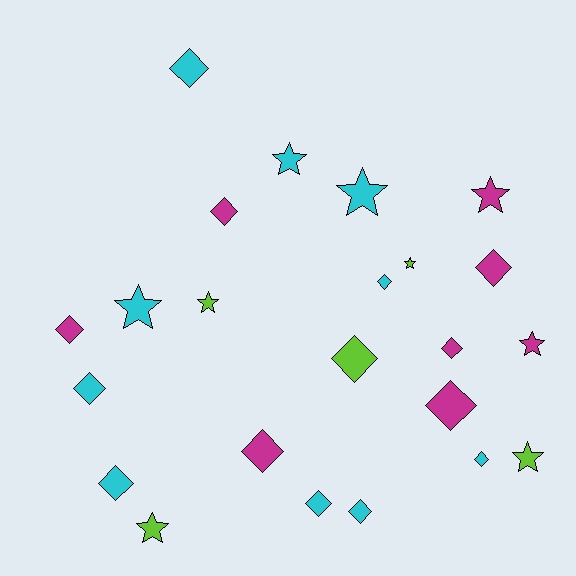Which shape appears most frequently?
Diamond, with 14 objects.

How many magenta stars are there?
There are 2 magenta stars.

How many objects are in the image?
There are 23 objects.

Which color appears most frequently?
Cyan, with 10 objects.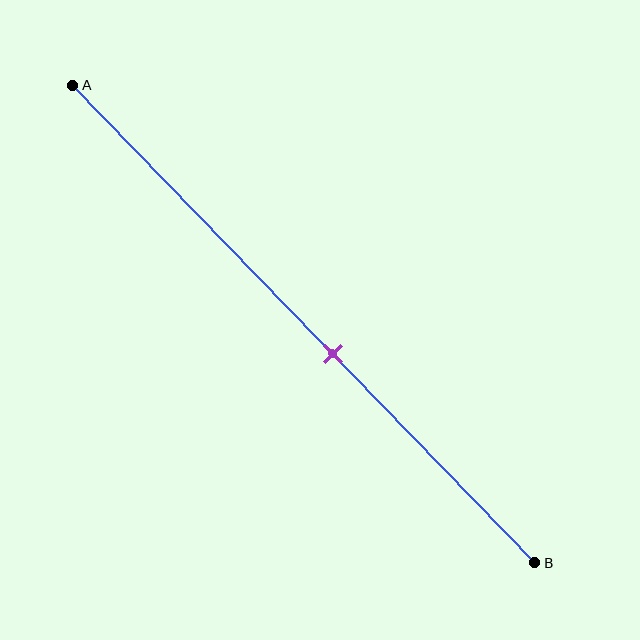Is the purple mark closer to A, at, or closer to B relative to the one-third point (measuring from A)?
The purple mark is closer to point B than the one-third point of segment AB.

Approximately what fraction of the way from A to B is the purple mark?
The purple mark is approximately 55% of the way from A to B.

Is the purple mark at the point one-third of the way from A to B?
No, the mark is at about 55% from A, not at the 33% one-third point.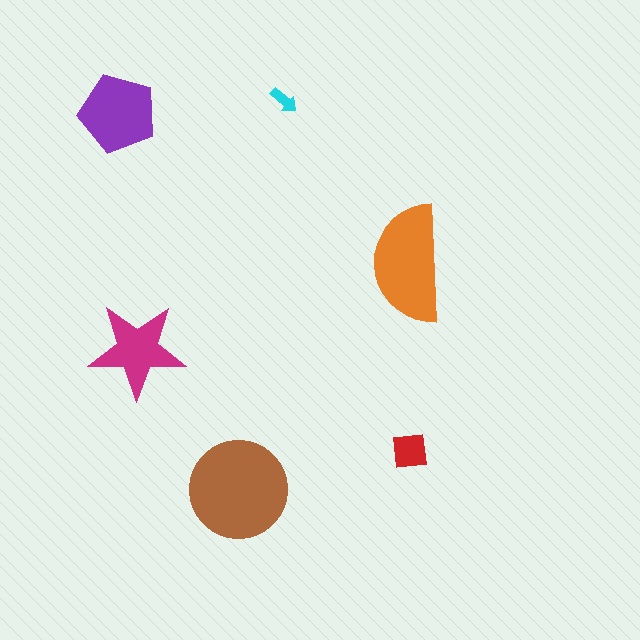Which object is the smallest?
The cyan arrow.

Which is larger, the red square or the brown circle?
The brown circle.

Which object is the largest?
The brown circle.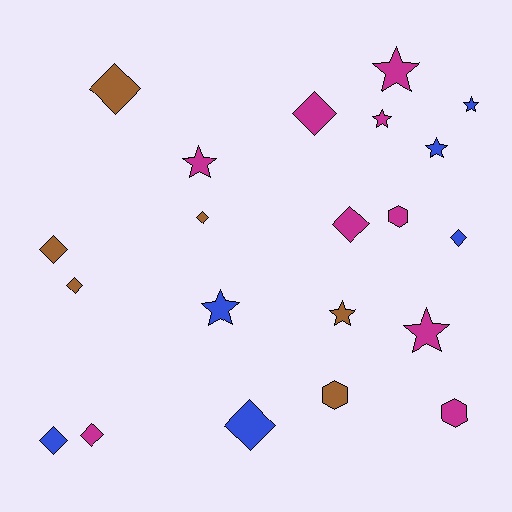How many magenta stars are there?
There are 4 magenta stars.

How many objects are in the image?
There are 21 objects.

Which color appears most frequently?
Magenta, with 9 objects.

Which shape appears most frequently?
Diamond, with 10 objects.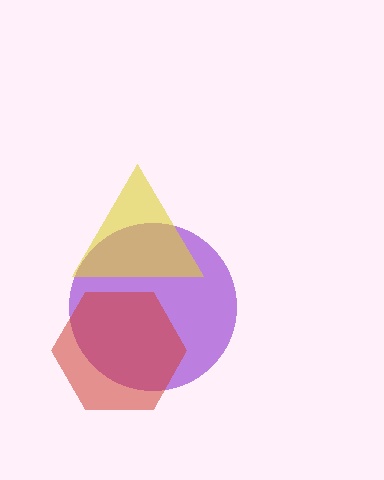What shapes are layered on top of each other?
The layered shapes are: a purple circle, a red hexagon, a yellow triangle.